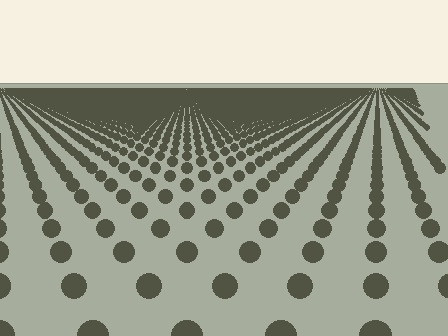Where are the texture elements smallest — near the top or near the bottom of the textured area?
Near the top.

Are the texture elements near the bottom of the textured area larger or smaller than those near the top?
Larger. Near the bottom, elements are closer to the viewer and appear at a bigger on-screen size.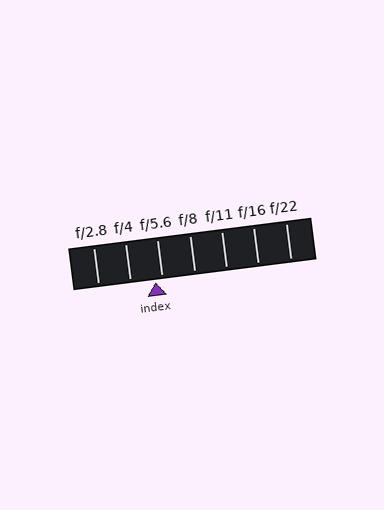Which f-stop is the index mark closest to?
The index mark is closest to f/5.6.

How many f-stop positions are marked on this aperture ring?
There are 7 f-stop positions marked.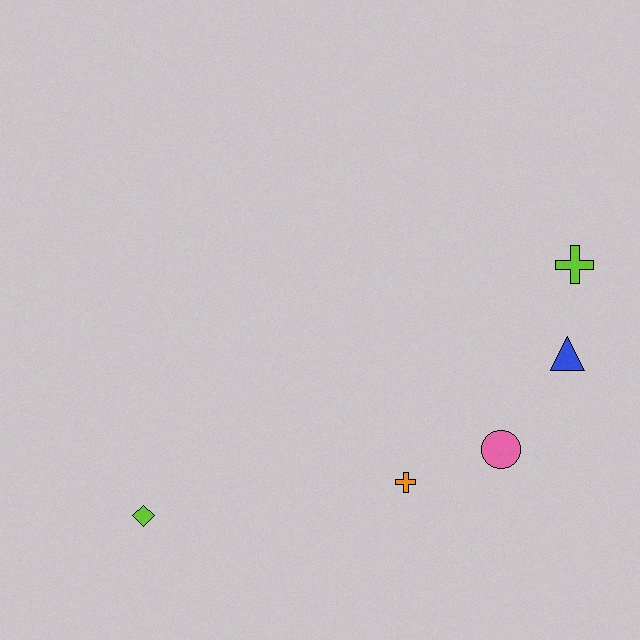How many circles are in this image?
There is 1 circle.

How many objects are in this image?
There are 5 objects.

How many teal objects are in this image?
There are no teal objects.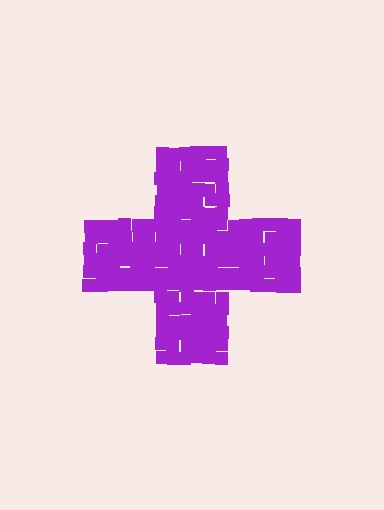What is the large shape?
The large shape is a cross.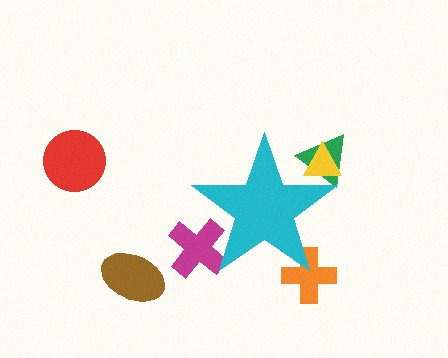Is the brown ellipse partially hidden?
No, the brown ellipse is fully visible.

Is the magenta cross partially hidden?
Yes, the magenta cross is partially hidden behind the cyan star.